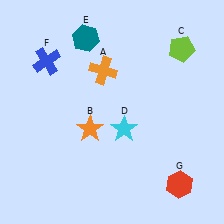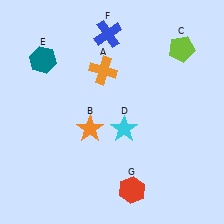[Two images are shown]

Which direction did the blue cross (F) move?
The blue cross (F) moved right.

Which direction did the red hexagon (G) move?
The red hexagon (G) moved left.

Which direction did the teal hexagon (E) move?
The teal hexagon (E) moved left.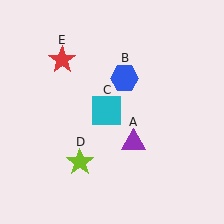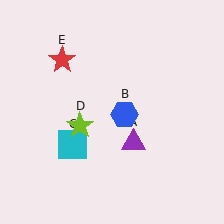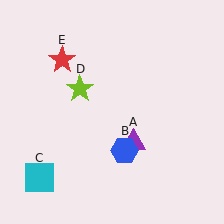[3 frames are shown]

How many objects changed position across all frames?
3 objects changed position: blue hexagon (object B), cyan square (object C), lime star (object D).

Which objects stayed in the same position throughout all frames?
Purple triangle (object A) and red star (object E) remained stationary.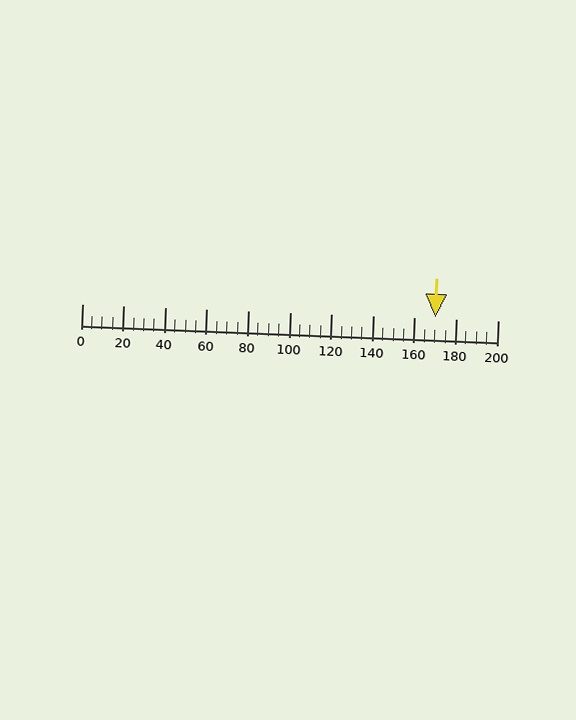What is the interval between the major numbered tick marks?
The major tick marks are spaced 20 units apart.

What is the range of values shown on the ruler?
The ruler shows values from 0 to 200.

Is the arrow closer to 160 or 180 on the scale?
The arrow is closer to 180.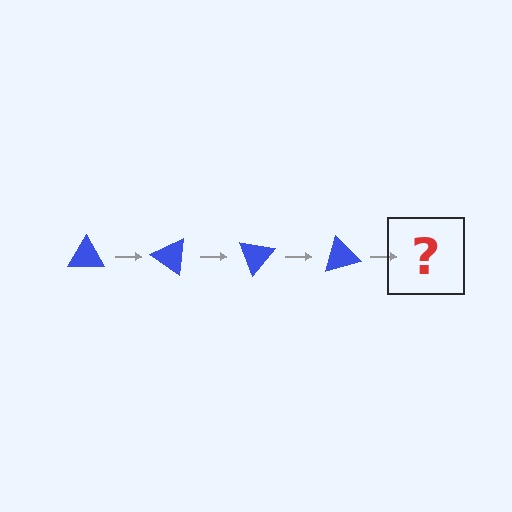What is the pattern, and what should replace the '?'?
The pattern is that the triangle rotates 35 degrees each step. The '?' should be a blue triangle rotated 140 degrees.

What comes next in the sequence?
The next element should be a blue triangle rotated 140 degrees.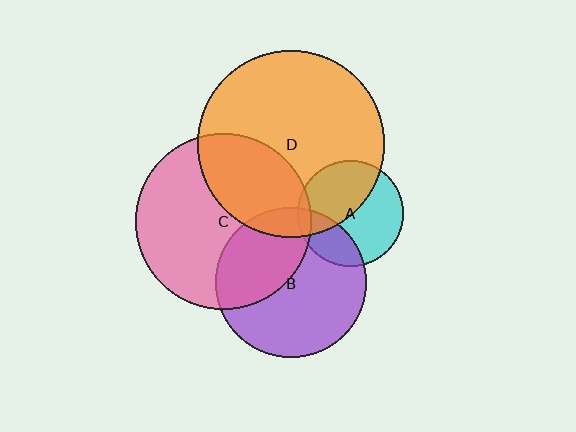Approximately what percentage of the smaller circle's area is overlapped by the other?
Approximately 5%.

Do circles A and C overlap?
Yes.